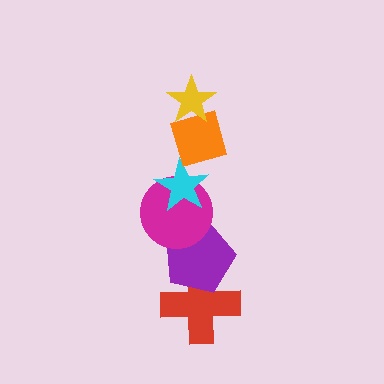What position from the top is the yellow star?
The yellow star is 1st from the top.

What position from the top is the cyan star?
The cyan star is 3rd from the top.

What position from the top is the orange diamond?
The orange diamond is 2nd from the top.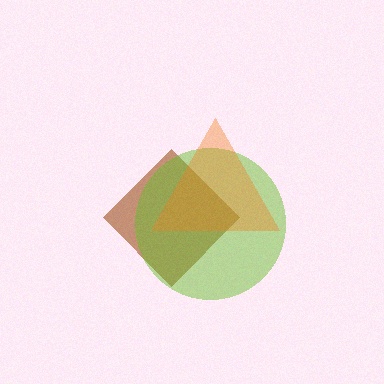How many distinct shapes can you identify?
There are 3 distinct shapes: a brown diamond, a lime circle, an orange triangle.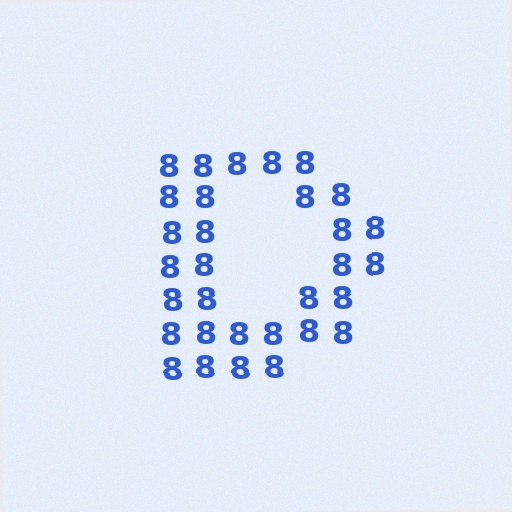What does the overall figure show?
The overall figure shows the letter D.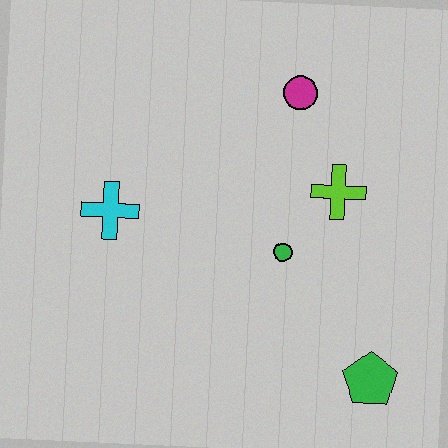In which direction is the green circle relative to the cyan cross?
The green circle is to the right of the cyan cross.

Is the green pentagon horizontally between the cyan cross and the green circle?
No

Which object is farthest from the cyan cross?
The green pentagon is farthest from the cyan cross.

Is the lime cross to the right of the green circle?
Yes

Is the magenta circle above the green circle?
Yes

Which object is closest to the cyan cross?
The green circle is closest to the cyan cross.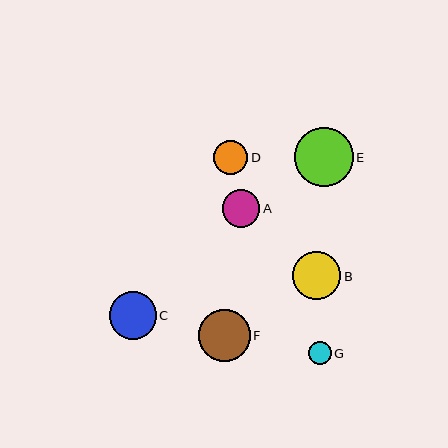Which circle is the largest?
Circle E is the largest with a size of approximately 59 pixels.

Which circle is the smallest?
Circle G is the smallest with a size of approximately 23 pixels.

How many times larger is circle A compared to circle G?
Circle A is approximately 1.7 times the size of circle G.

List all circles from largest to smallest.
From largest to smallest: E, F, B, C, A, D, G.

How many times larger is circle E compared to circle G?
Circle E is approximately 2.6 times the size of circle G.